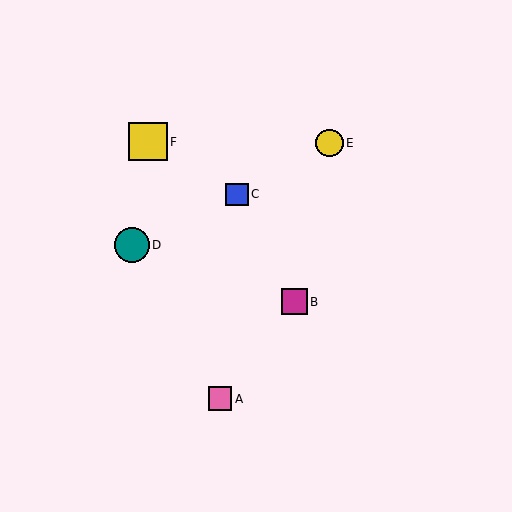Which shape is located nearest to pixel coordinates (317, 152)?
The yellow circle (labeled E) at (329, 143) is nearest to that location.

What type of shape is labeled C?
Shape C is a blue square.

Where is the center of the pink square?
The center of the pink square is at (220, 399).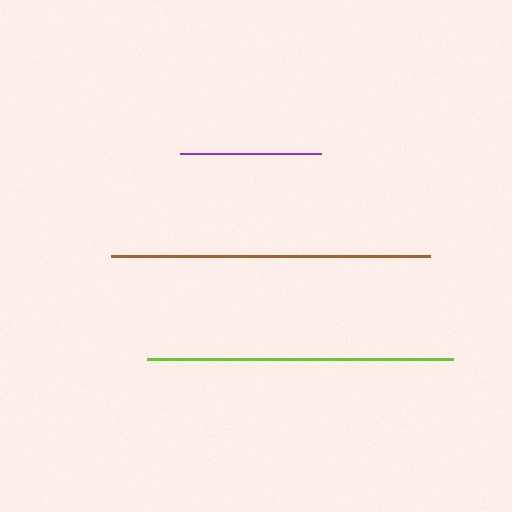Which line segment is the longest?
The brown line is the longest at approximately 318 pixels.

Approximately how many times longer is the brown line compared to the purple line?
The brown line is approximately 2.3 times the length of the purple line.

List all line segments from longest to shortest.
From longest to shortest: brown, lime, purple.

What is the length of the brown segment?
The brown segment is approximately 318 pixels long.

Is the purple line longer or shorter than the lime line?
The lime line is longer than the purple line.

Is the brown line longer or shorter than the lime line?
The brown line is longer than the lime line.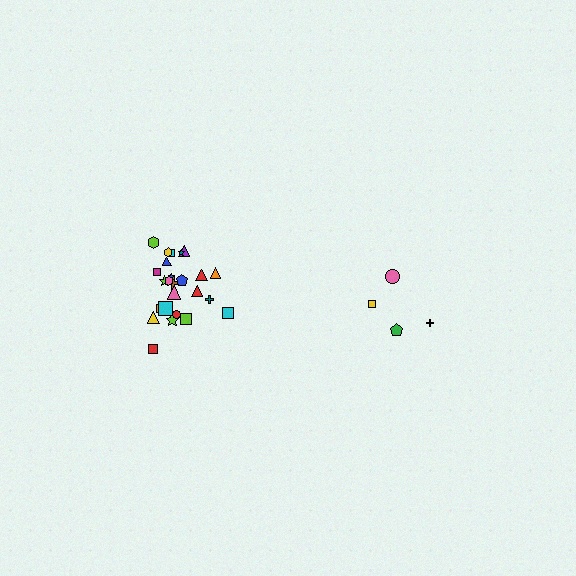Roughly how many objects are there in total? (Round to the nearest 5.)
Roughly 30 objects in total.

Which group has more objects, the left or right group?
The left group.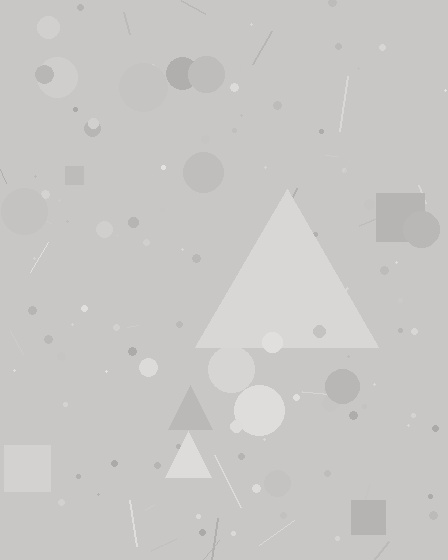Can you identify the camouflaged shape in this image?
The camouflaged shape is a triangle.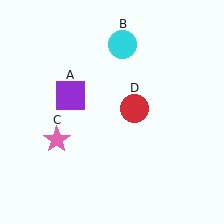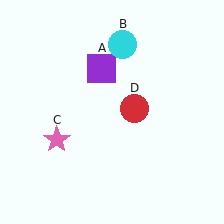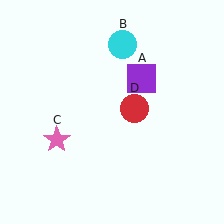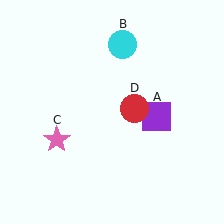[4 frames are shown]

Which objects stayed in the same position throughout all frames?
Cyan circle (object B) and pink star (object C) and red circle (object D) remained stationary.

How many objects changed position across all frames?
1 object changed position: purple square (object A).